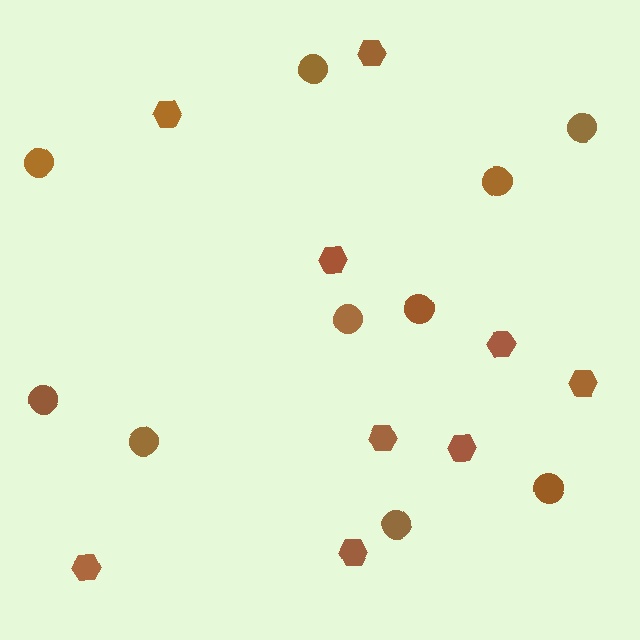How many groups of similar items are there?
There are 2 groups: one group of hexagons (9) and one group of circles (10).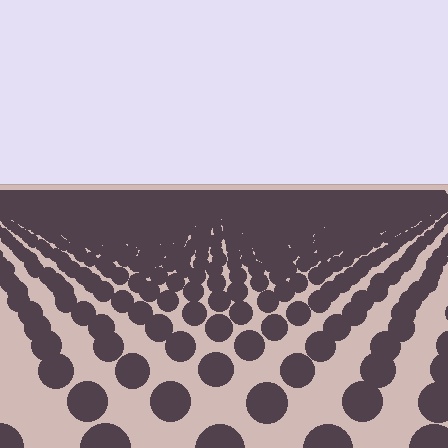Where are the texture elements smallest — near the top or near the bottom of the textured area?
Near the top.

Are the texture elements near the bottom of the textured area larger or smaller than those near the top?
Larger. Near the bottom, elements are closer to the viewer and appear at a bigger on-screen size.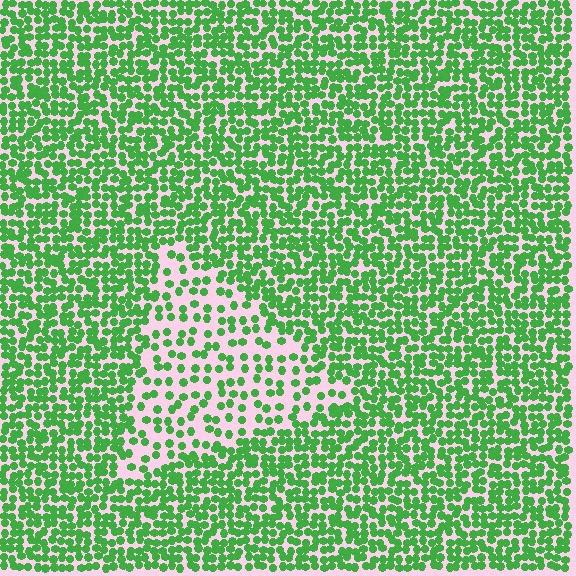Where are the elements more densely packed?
The elements are more densely packed outside the triangle boundary.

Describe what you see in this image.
The image contains small green elements arranged at two different densities. A triangle-shaped region is visible where the elements are less densely packed than the surrounding area.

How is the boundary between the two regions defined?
The boundary is defined by a change in element density (approximately 2.2x ratio). All elements are the same color, size, and shape.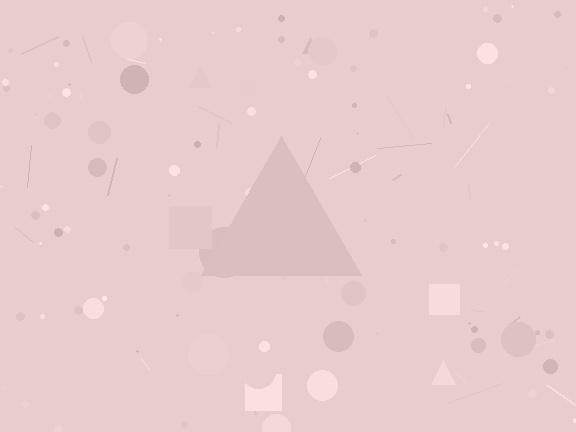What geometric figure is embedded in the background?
A triangle is embedded in the background.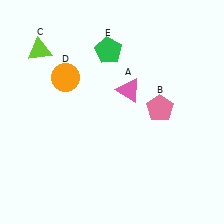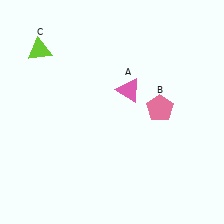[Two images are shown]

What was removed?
The orange circle (D), the green pentagon (E) were removed in Image 2.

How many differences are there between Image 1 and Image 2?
There are 2 differences between the two images.